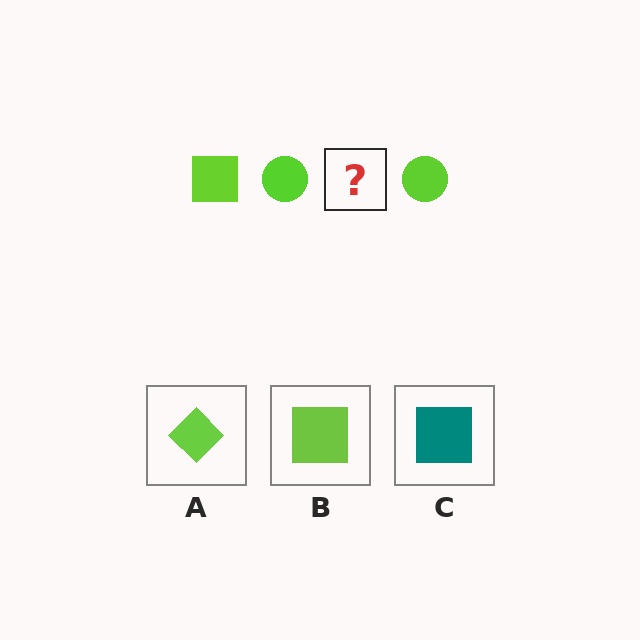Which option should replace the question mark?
Option B.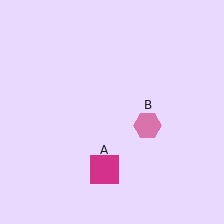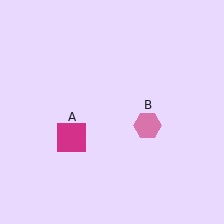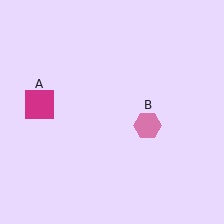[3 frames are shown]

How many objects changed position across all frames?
1 object changed position: magenta square (object A).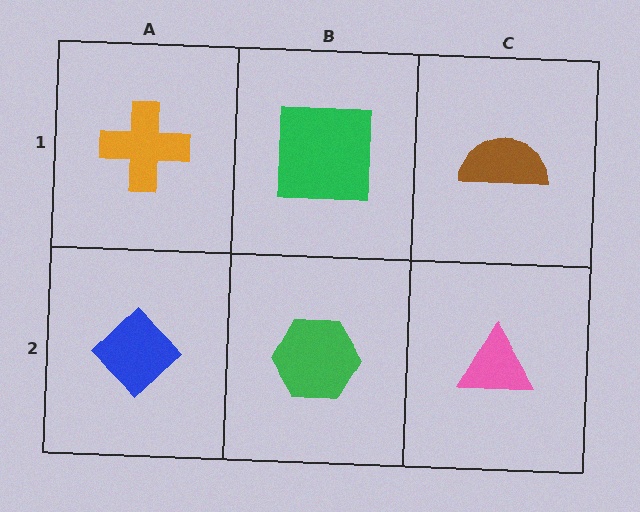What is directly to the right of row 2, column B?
A pink triangle.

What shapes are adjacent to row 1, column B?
A green hexagon (row 2, column B), an orange cross (row 1, column A), a brown semicircle (row 1, column C).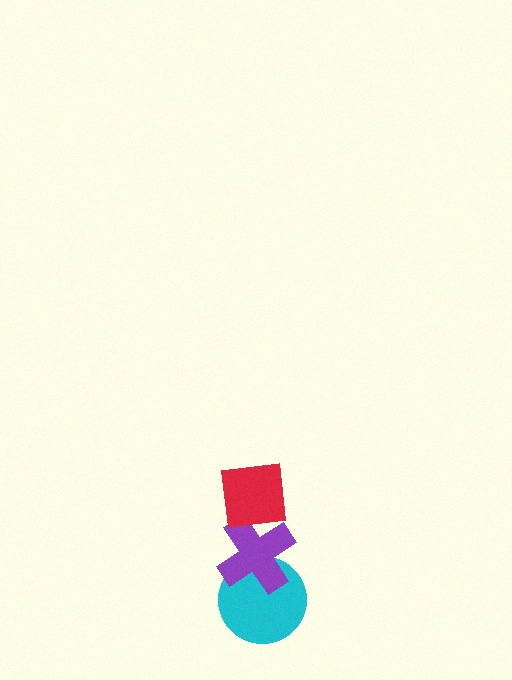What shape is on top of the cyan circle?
The purple cross is on top of the cyan circle.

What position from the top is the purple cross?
The purple cross is 2nd from the top.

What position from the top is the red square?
The red square is 1st from the top.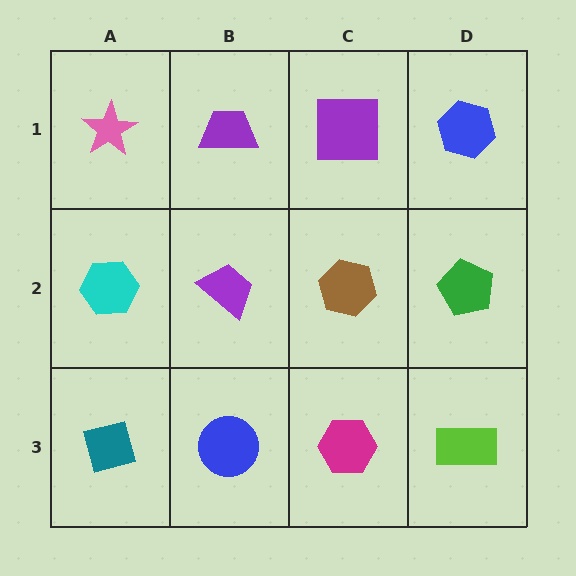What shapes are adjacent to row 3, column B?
A purple trapezoid (row 2, column B), a teal square (row 3, column A), a magenta hexagon (row 3, column C).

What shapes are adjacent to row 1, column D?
A green pentagon (row 2, column D), a purple square (row 1, column C).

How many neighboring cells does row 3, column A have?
2.